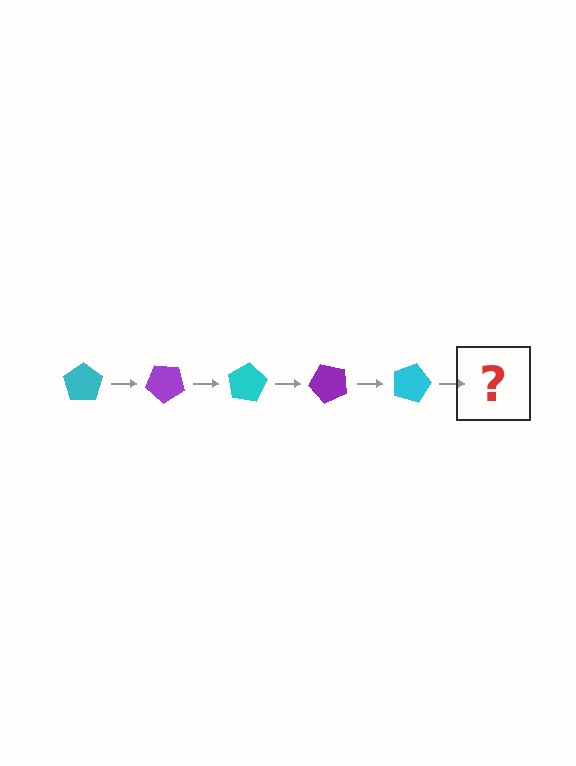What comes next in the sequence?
The next element should be a purple pentagon, rotated 200 degrees from the start.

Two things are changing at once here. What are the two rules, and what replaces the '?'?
The two rules are that it rotates 40 degrees each step and the color cycles through cyan and purple. The '?' should be a purple pentagon, rotated 200 degrees from the start.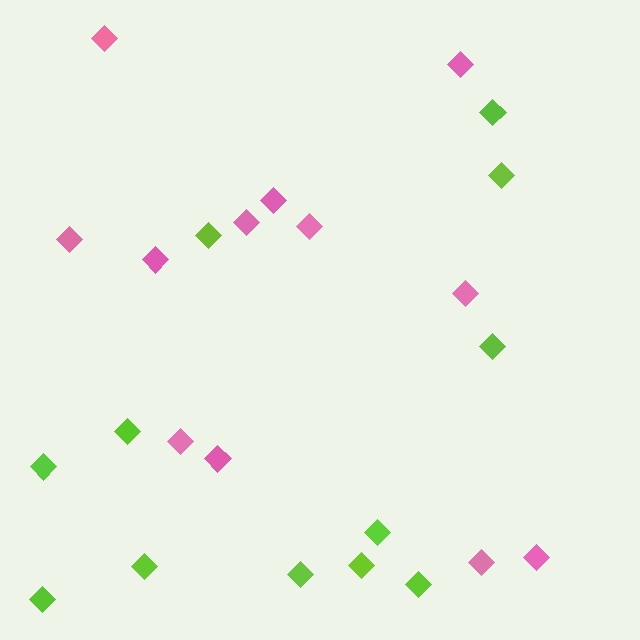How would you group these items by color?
There are 2 groups: one group of pink diamonds (12) and one group of lime diamonds (12).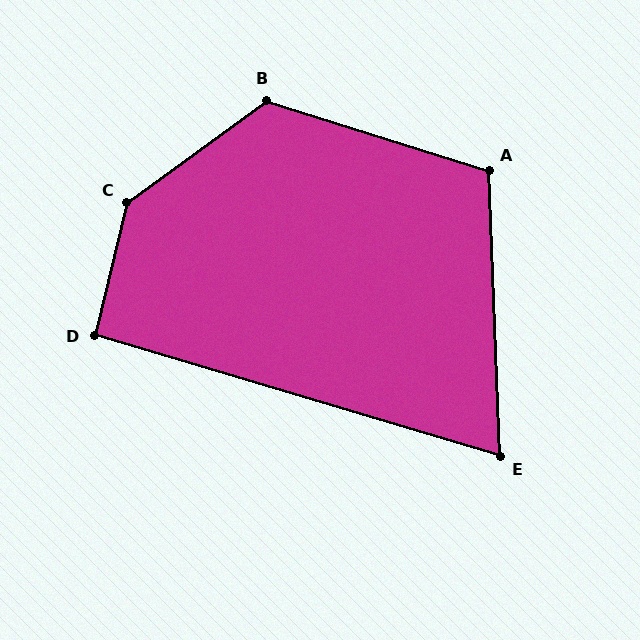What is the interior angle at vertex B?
Approximately 126 degrees (obtuse).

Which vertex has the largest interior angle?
C, at approximately 140 degrees.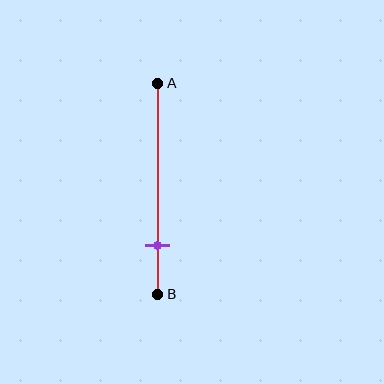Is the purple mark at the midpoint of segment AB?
No, the mark is at about 75% from A, not at the 50% midpoint.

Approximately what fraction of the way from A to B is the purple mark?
The purple mark is approximately 75% of the way from A to B.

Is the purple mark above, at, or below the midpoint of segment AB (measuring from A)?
The purple mark is below the midpoint of segment AB.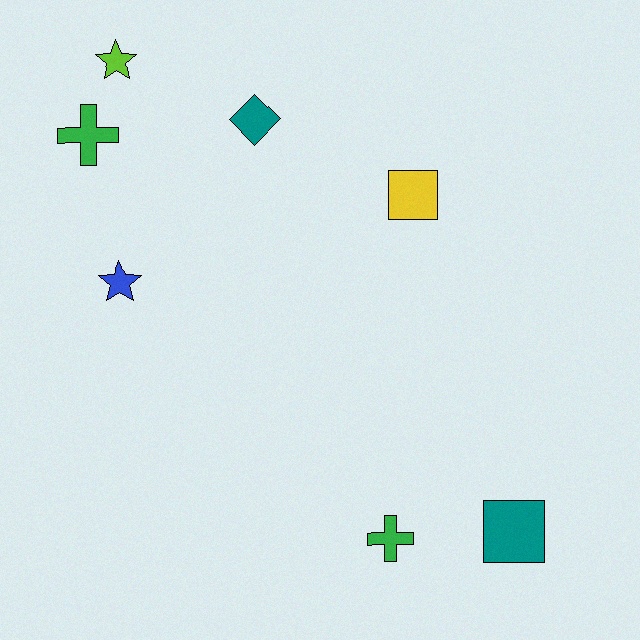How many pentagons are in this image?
There are no pentagons.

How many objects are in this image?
There are 7 objects.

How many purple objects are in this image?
There are no purple objects.